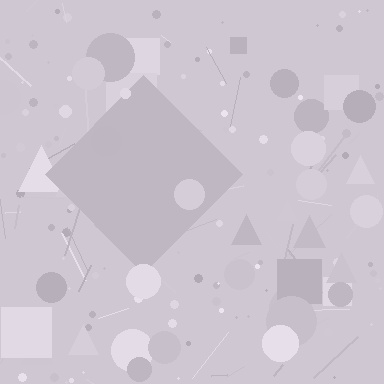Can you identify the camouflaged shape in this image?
The camouflaged shape is a diamond.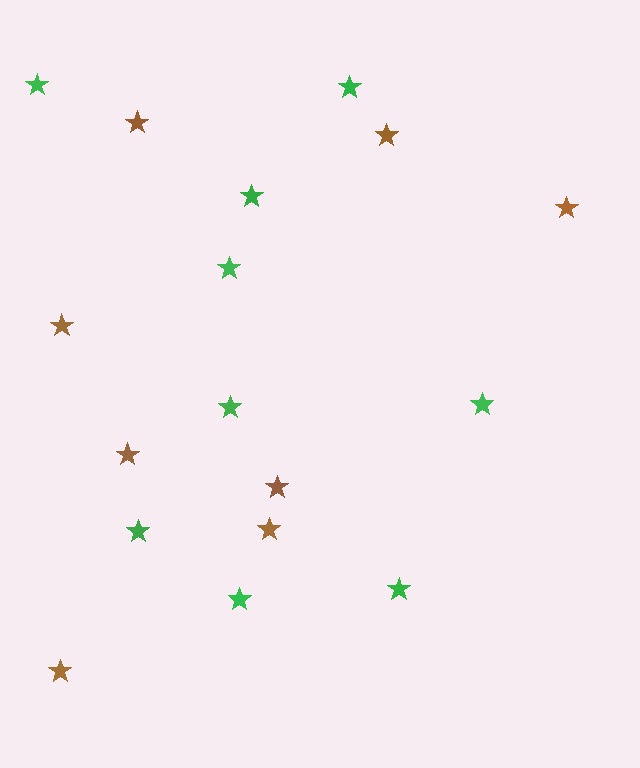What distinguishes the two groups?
There are 2 groups: one group of green stars (9) and one group of brown stars (8).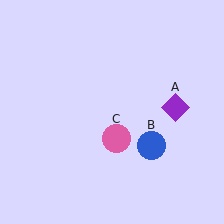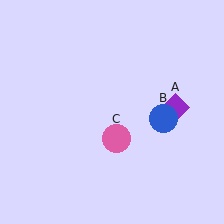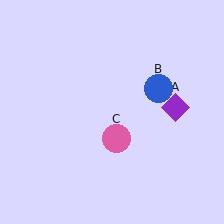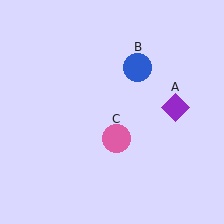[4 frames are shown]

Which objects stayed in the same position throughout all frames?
Purple diamond (object A) and pink circle (object C) remained stationary.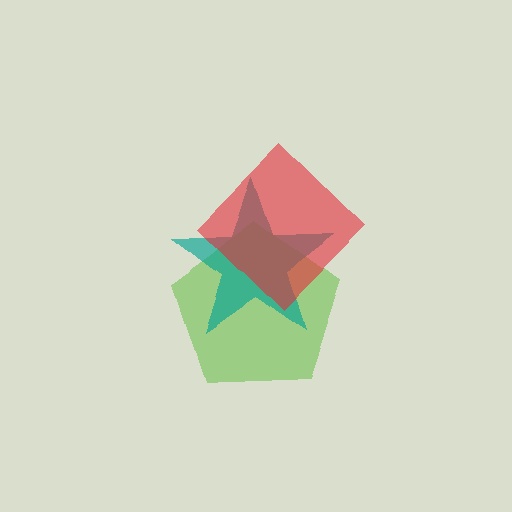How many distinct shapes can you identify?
There are 3 distinct shapes: a lime pentagon, a teal star, a red diamond.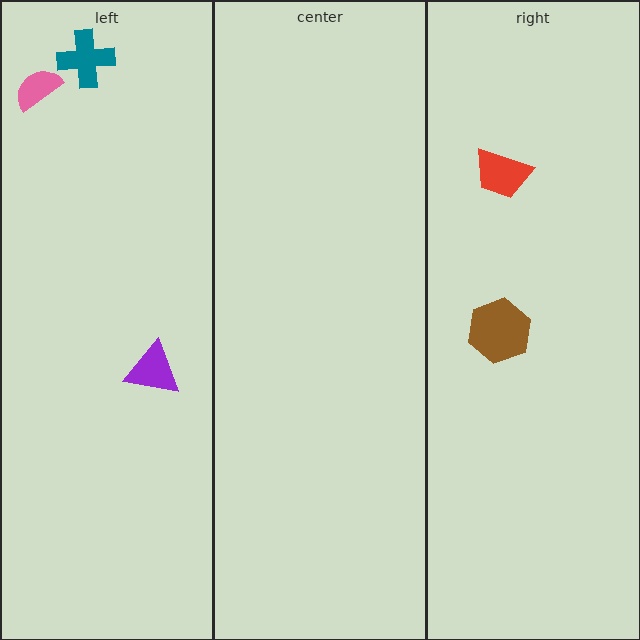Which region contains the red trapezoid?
The right region.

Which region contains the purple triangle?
The left region.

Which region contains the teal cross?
The left region.